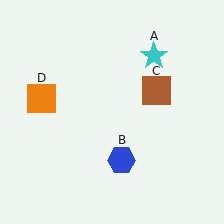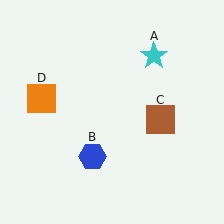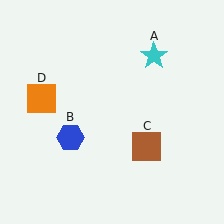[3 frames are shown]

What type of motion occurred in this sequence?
The blue hexagon (object B), brown square (object C) rotated clockwise around the center of the scene.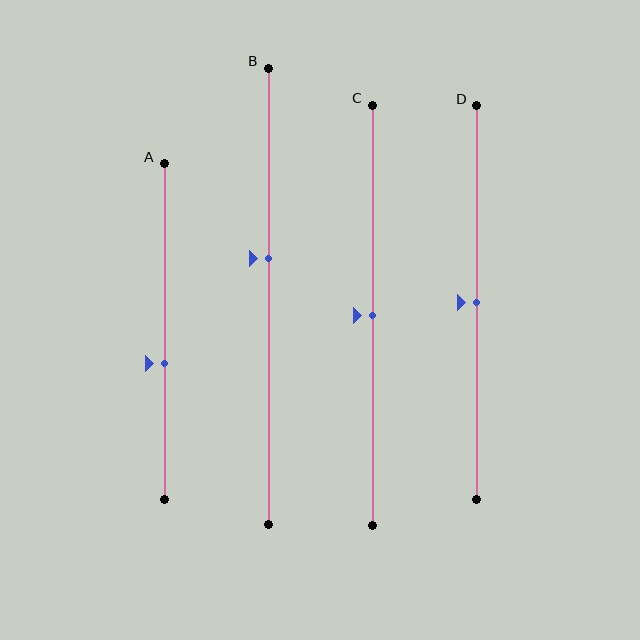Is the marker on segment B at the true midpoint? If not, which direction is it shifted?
No, the marker on segment B is shifted upward by about 8% of the segment length.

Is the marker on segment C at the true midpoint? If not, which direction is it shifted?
Yes, the marker on segment C is at the true midpoint.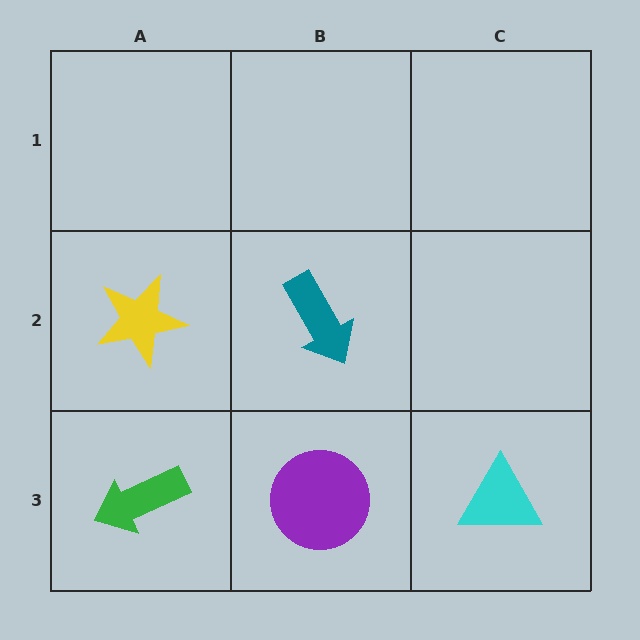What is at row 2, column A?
A yellow star.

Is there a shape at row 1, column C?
No, that cell is empty.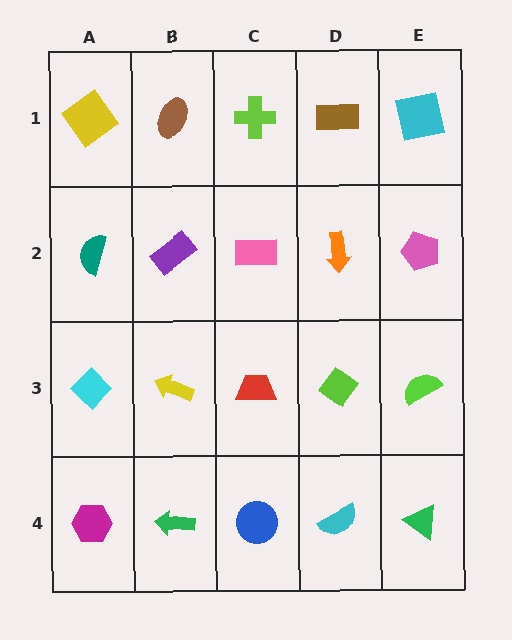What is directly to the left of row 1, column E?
A brown rectangle.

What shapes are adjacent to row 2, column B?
A brown ellipse (row 1, column B), a yellow arrow (row 3, column B), a teal semicircle (row 2, column A), a pink rectangle (row 2, column C).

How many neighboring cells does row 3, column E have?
3.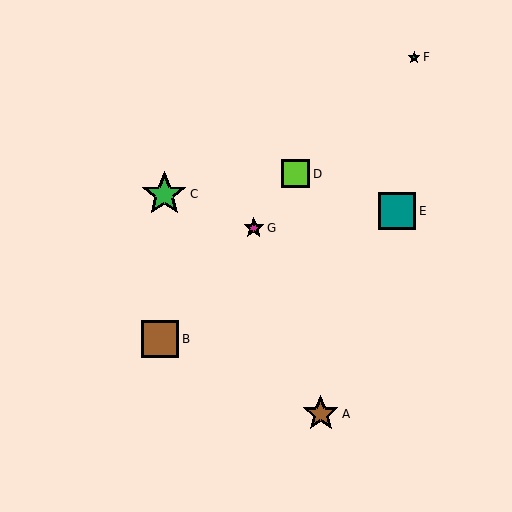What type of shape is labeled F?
Shape F is a teal star.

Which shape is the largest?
The green star (labeled C) is the largest.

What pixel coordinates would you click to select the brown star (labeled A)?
Click at (321, 414) to select the brown star A.